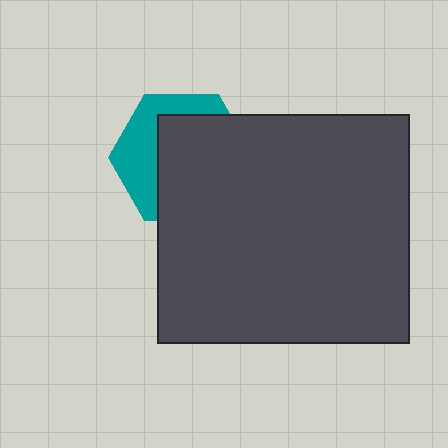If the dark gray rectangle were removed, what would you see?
You would see the complete teal hexagon.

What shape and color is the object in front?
The object in front is a dark gray rectangle.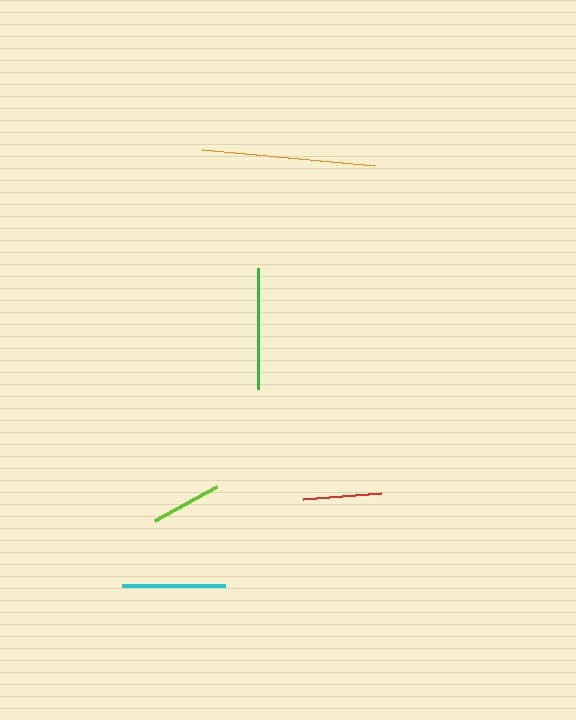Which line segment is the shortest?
The lime line is the shortest at approximately 71 pixels.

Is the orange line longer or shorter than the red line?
The orange line is longer than the red line.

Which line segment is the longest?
The orange line is the longest at approximately 172 pixels.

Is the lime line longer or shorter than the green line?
The green line is longer than the lime line.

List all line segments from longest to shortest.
From longest to shortest: orange, green, cyan, red, lime.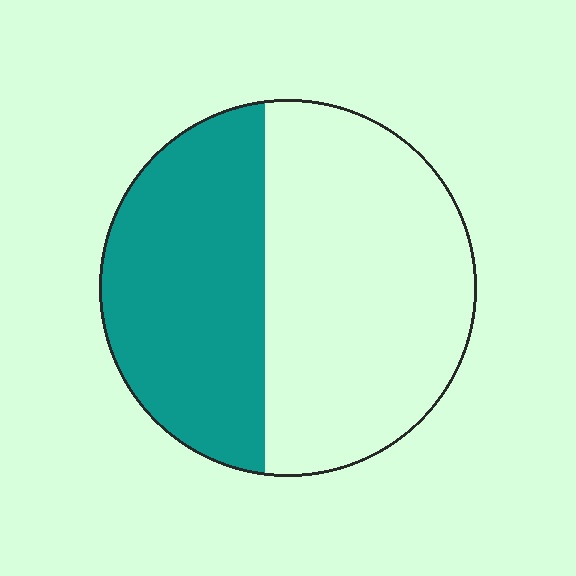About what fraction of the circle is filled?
About two fifths (2/5).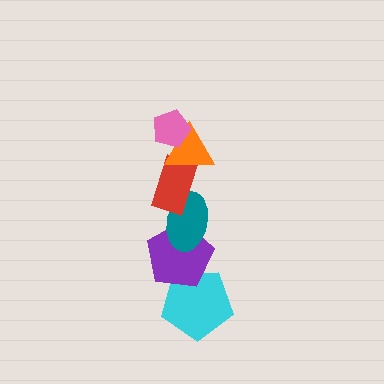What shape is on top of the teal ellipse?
The red rectangle is on top of the teal ellipse.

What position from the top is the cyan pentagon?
The cyan pentagon is 6th from the top.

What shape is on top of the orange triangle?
The pink pentagon is on top of the orange triangle.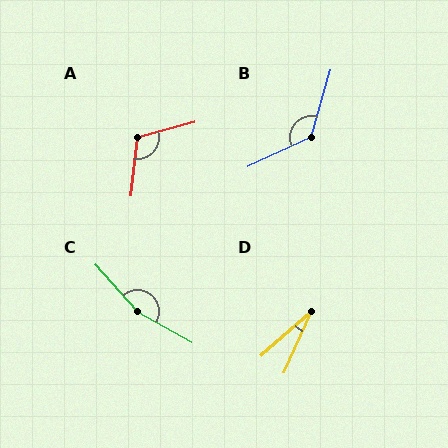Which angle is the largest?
C, at approximately 161 degrees.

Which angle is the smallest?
D, at approximately 25 degrees.